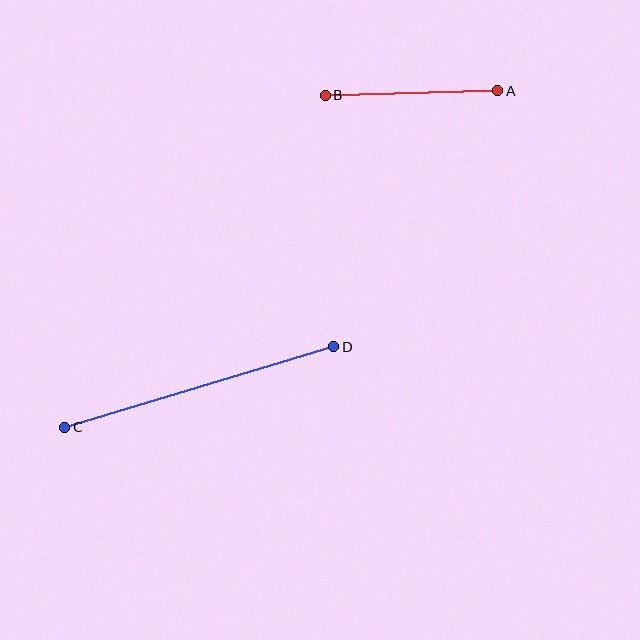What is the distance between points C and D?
The distance is approximately 280 pixels.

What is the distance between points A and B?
The distance is approximately 172 pixels.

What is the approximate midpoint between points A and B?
The midpoint is at approximately (411, 93) pixels.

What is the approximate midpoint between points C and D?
The midpoint is at approximately (199, 387) pixels.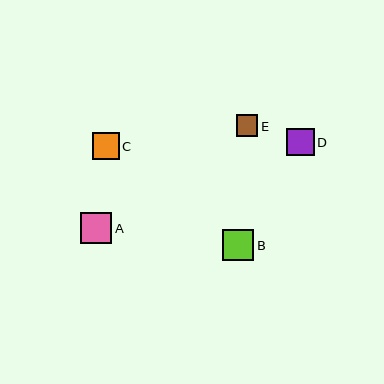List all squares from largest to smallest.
From largest to smallest: A, B, D, C, E.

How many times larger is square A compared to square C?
Square A is approximately 1.2 times the size of square C.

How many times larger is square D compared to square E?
Square D is approximately 1.3 times the size of square E.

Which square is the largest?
Square A is the largest with a size of approximately 31 pixels.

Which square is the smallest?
Square E is the smallest with a size of approximately 22 pixels.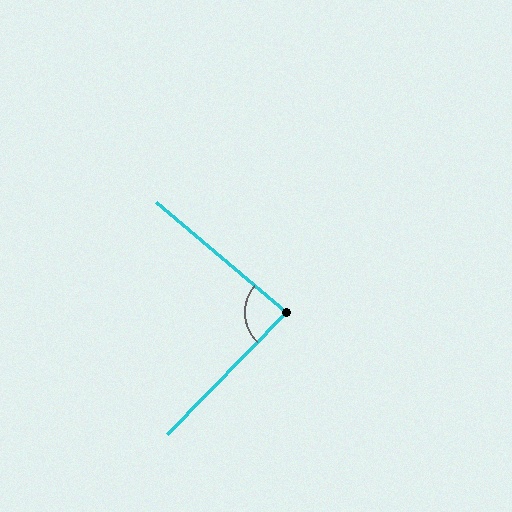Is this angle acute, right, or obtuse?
It is approximately a right angle.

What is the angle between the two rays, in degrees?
Approximately 86 degrees.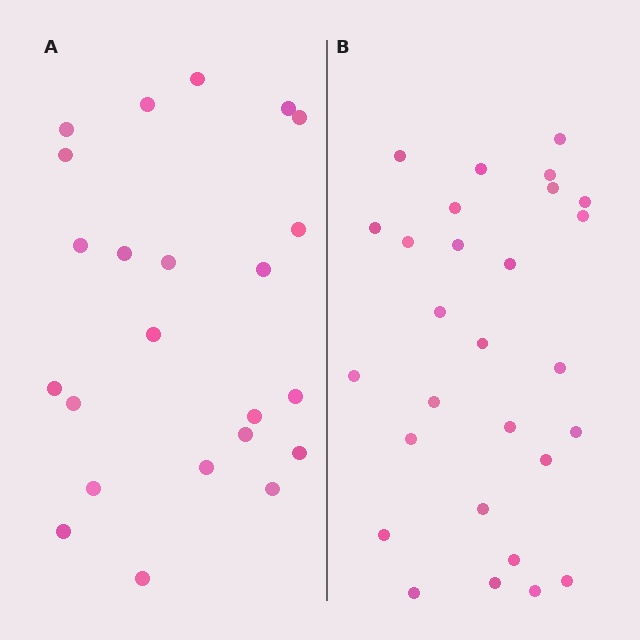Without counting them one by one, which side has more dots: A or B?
Region B (the right region) has more dots.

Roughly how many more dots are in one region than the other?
Region B has about 5 more dots than region A.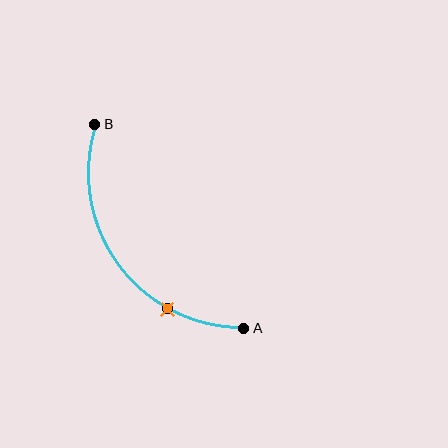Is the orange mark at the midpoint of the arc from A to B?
No. The orange mark lies on the arc but is closer to endpoint A. The arc midpoint would be at the point on the curve equidistant along the arc from both A and B.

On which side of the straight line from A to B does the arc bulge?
The arc bulges below and to the left of the straight line connecting A and B.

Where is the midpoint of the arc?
The arc midpoint is the point on the curve farthest from the straight line joining A and B. It sits below and to the left of that line.